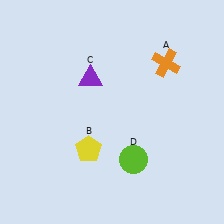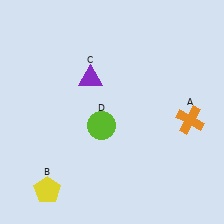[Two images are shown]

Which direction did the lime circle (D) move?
The lime circle (D) moved up.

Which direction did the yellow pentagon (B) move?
The yellow pentagon (B) moved left.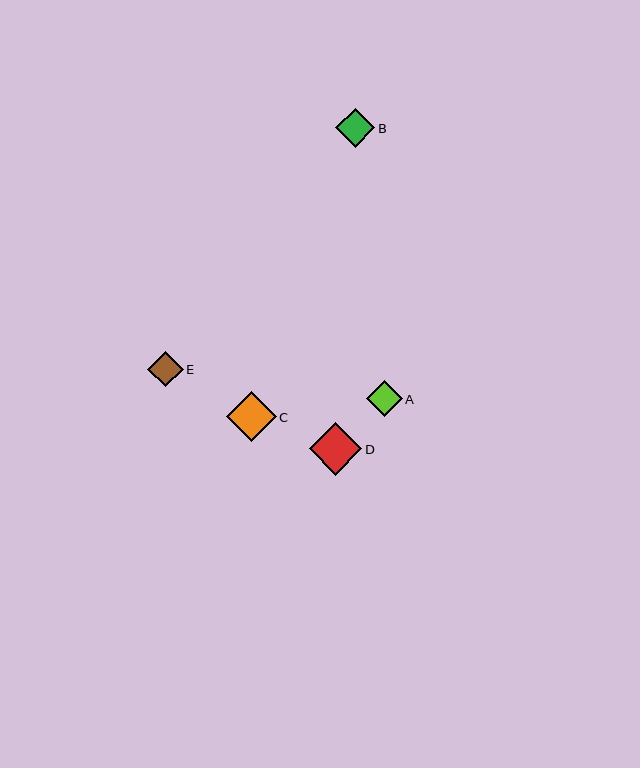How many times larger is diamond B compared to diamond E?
Diamond B is approximately 1.1 times the size of diamond E.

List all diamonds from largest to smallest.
From largest to smallest: D, C, B, A, E.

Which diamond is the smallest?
Diamond E is the smallest with a size of approximately 35 pixels.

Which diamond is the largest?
Diamond D is the largest with a size of approximately 52 pixels.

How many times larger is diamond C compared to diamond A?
Diamond C is approximately 1.4 times the size of diamond A.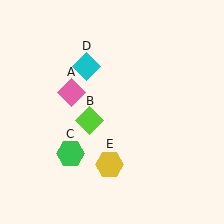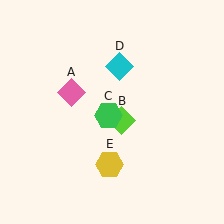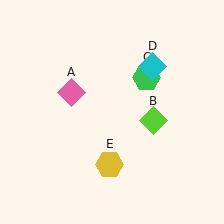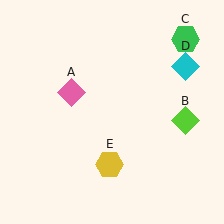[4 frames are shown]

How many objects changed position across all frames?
3 objects changed position: lime diamond (object B), green hexagon (object C), cyan diamond (object D).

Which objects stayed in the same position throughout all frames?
Pink diamond (object A) and yellow hexagon (object E) remained stationary.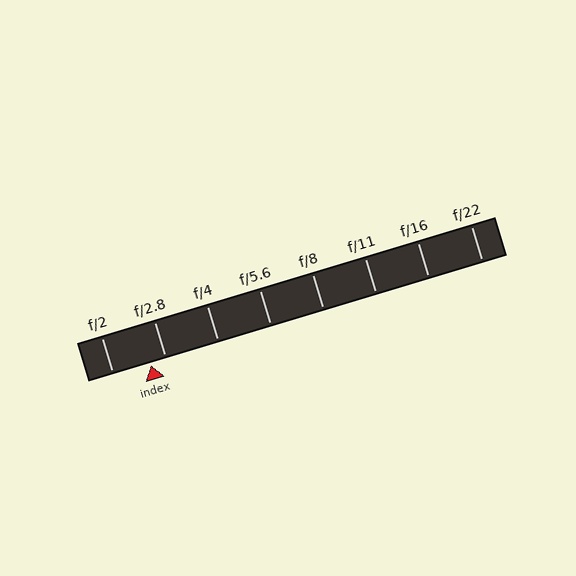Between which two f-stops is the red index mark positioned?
The index mark is between f/2 and f/2.8.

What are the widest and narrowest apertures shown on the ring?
The widest aperture shown is f/2 and the narrowest is f/22.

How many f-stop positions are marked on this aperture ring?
There are 8 f-stop positions marked.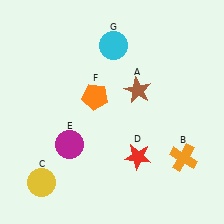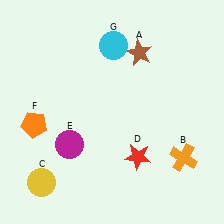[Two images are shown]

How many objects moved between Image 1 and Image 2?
2 objects moved between the two images.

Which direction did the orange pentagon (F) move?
The orange pentagon (F) moved left.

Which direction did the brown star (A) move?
The brown star (A) moved up.